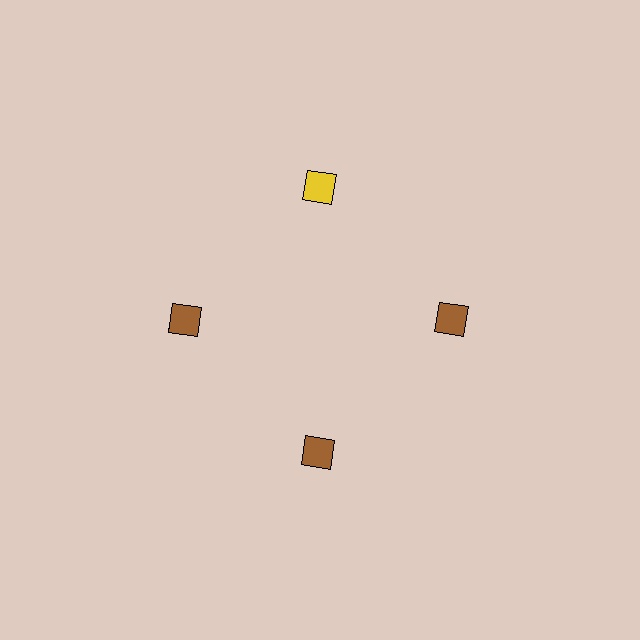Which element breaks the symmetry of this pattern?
The yellow diamond at roughly the 12 o'clock position breaks the symmetry. All other shapes are brown diamonds.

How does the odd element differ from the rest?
It has a different color: yellow instead of brown.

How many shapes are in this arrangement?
There are 4 shapes arranged in a ring pattern.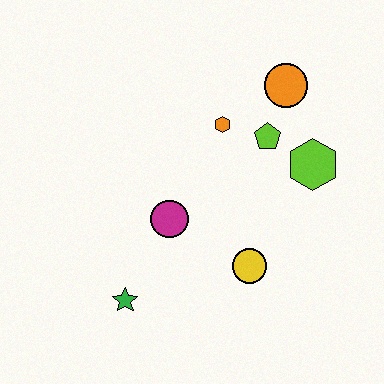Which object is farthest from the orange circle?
The green star is farthest from the orange circle.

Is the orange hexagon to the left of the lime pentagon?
Yes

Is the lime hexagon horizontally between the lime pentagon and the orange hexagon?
No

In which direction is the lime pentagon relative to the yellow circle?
The lime pentagon is above the yellow circle.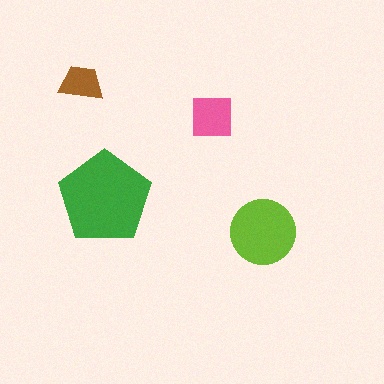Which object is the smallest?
The brown trapezoid.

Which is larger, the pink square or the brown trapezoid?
The pink square.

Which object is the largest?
The green pentagon.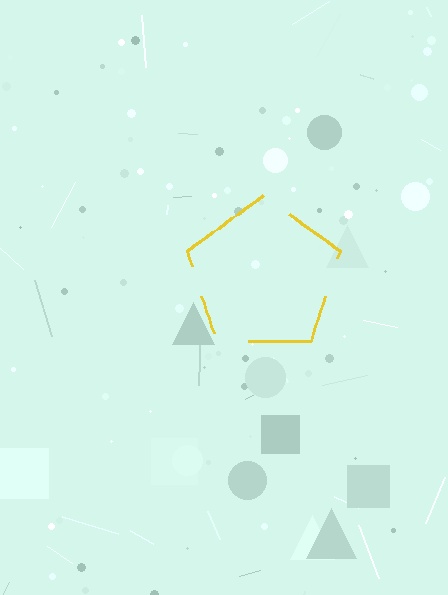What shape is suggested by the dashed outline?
The dashed outline suggests a pentagon.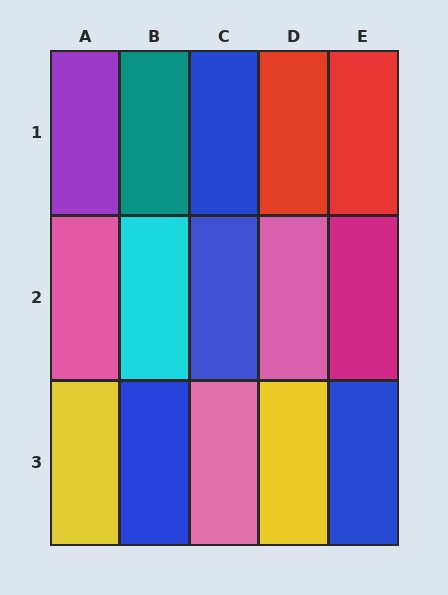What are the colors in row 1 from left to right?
Purple, teal, blue, red, red.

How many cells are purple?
1 cell is purple.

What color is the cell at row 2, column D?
Pink.